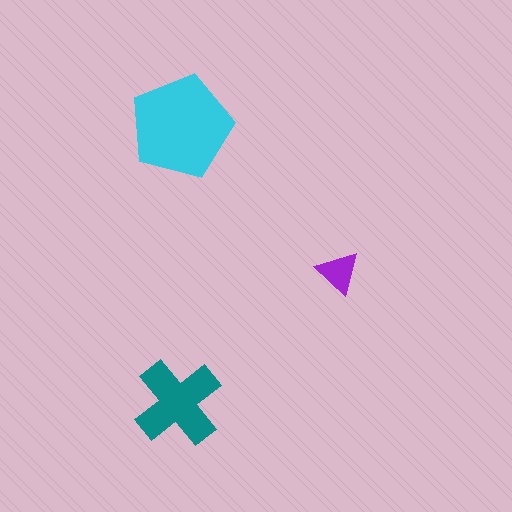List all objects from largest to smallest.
The cyan pentagon, the teal cross, the purple triangle.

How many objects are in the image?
There are 3 objects in the image.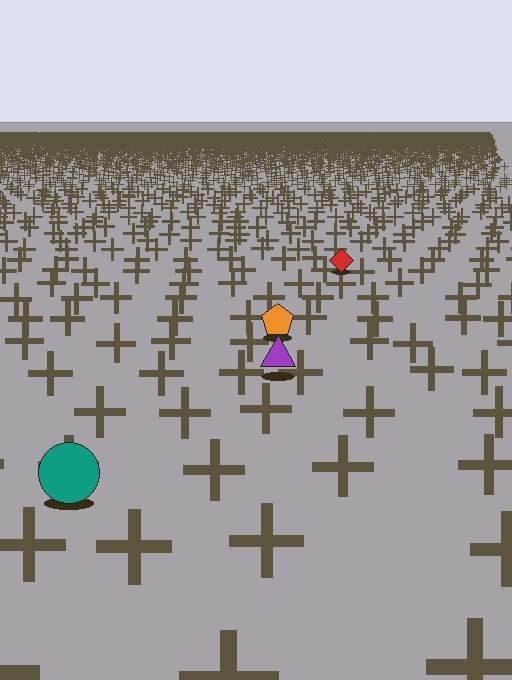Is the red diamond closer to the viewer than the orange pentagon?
No. The orange pentagon is closer — you can tell from the texture gradient: the ground texture is coarser near it.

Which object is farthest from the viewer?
The red diamond is farthest from the viewer. It appears smaller and the ground texture around it is denser.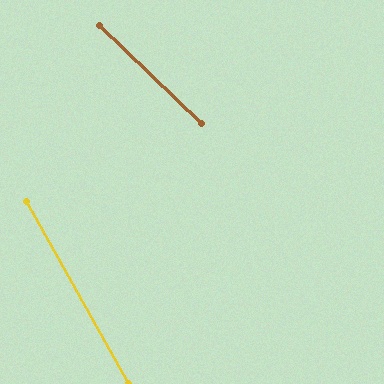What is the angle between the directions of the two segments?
Approximately 17 degrees.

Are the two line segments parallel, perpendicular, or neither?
Neither parallel nor perpendicular — they differ by about 17°.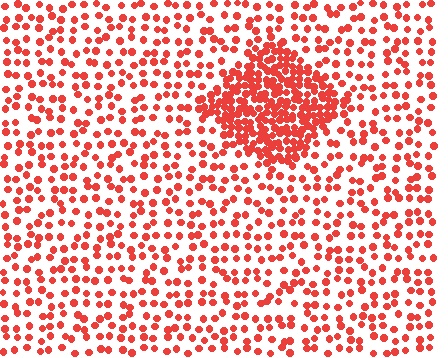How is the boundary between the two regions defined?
The boundary is defined by a change in element density (approximately 2.8x ratio). All elements are the same color, size, and shape.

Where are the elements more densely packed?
The elements are more densely packed inside the diamond boundary.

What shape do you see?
I see a diamond.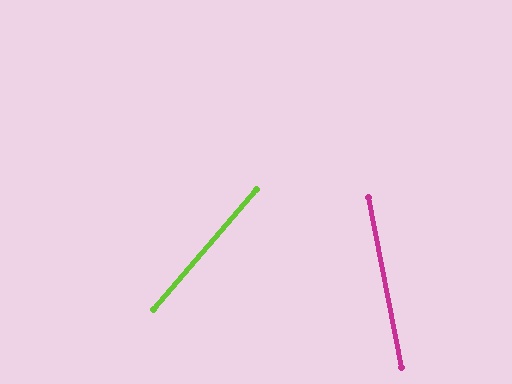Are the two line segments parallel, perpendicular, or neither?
Neither parallel nor perpendicular — they differ by about 51°.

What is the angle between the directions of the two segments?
Approximately 51 degrees.